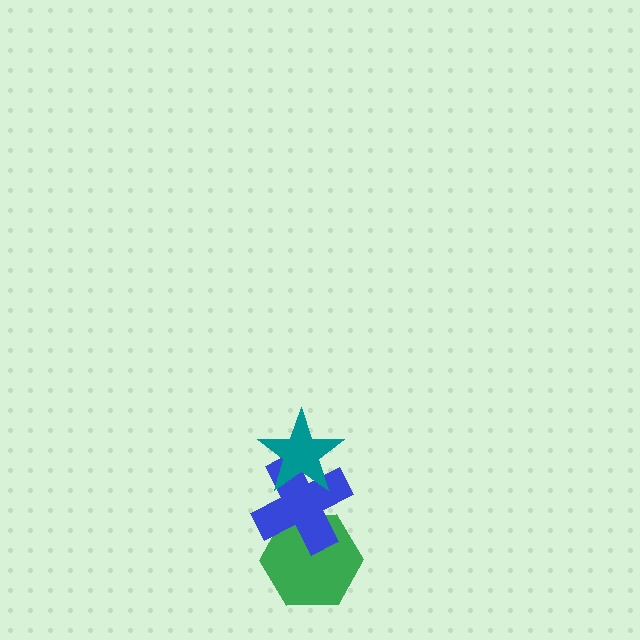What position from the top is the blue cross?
The blue cross is 2nd from the top.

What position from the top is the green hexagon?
The green hexagon is 3rd from the top.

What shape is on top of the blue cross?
The teal star is on top of the blue cross.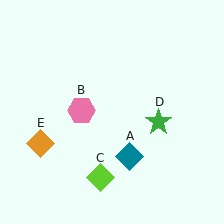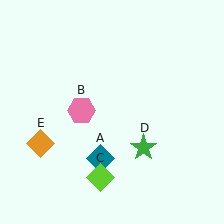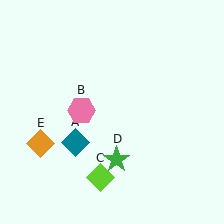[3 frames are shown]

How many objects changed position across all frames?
2 objects changed position: teal diamond (object A), green star (object D).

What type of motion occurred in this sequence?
The teal diamond (object A), green star (object D) rotated clockwise around the center of the scene.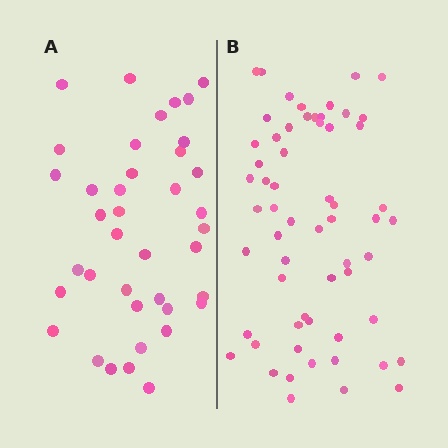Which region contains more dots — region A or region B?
Region B (the right region) has more dots.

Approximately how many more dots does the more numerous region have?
Region B has approximately 20 more dots than region A.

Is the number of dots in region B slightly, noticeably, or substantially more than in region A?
Region B has substantially more. The ratio is roughly 1.5 to 1.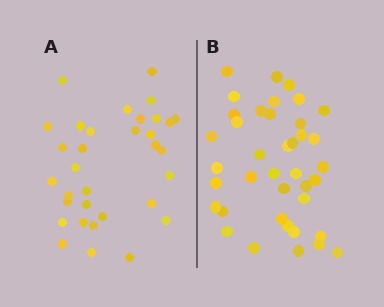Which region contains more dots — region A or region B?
Region B (the right region) has more dots.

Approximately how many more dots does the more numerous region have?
Region B has about 6 more dots than region A.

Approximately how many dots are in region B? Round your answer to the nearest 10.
About 40 dots. (The exact count is 39, which rounds to 40.)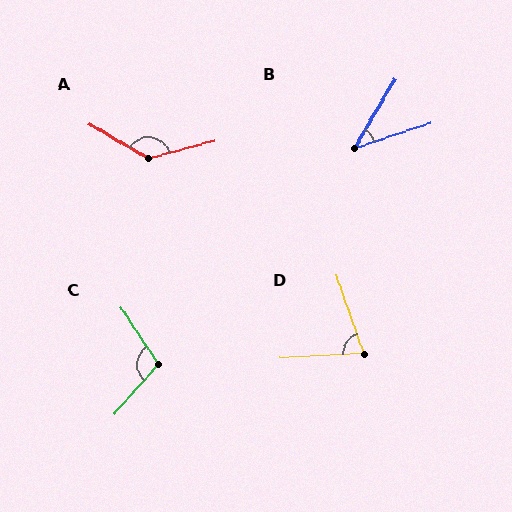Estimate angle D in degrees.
Approximately 73 degrees.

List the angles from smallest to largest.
B (42°), D (73°), C (105°), A (135°).